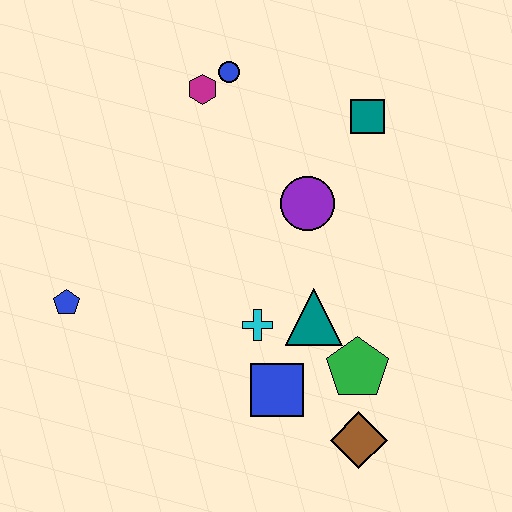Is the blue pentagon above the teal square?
No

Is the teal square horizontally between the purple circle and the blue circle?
No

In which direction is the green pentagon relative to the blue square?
The green pentagon is to the right of the blue square.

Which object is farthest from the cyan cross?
The blue circle is farthest from the cyan cross.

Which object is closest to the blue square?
The cyan cross is closest to the blue square.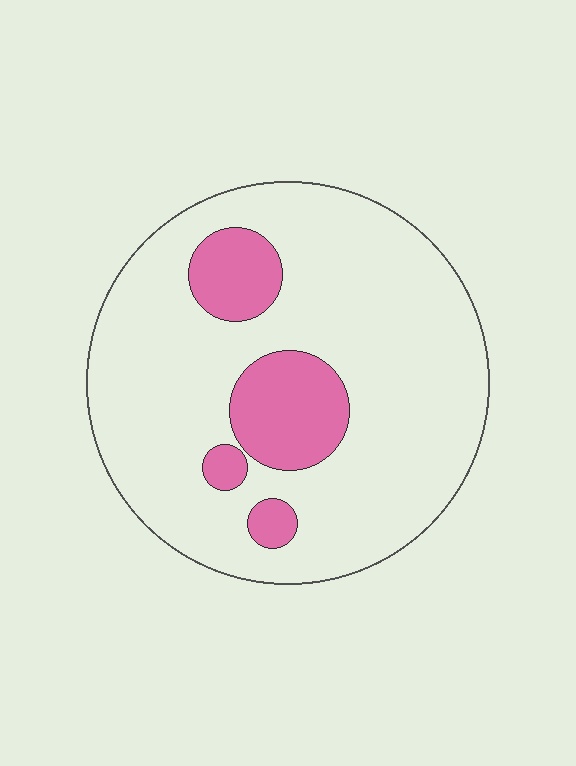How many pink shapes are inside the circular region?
4.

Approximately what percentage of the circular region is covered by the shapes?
Approximately 15%.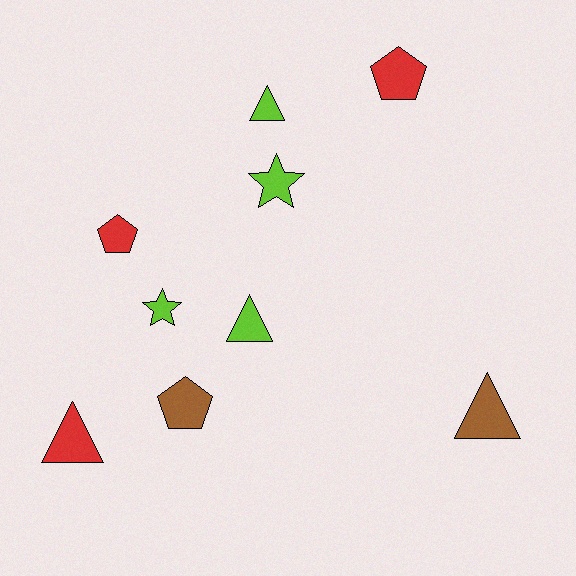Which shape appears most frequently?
Triangle, with 4 objects.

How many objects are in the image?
There are 9 objects.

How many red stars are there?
There are no red stars.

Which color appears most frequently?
Lime, with 4 objects.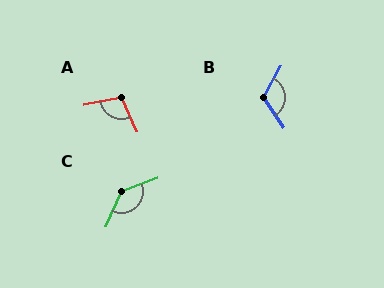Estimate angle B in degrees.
Approximately 117 degrees.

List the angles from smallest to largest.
A (103°), B (117°), C (134°).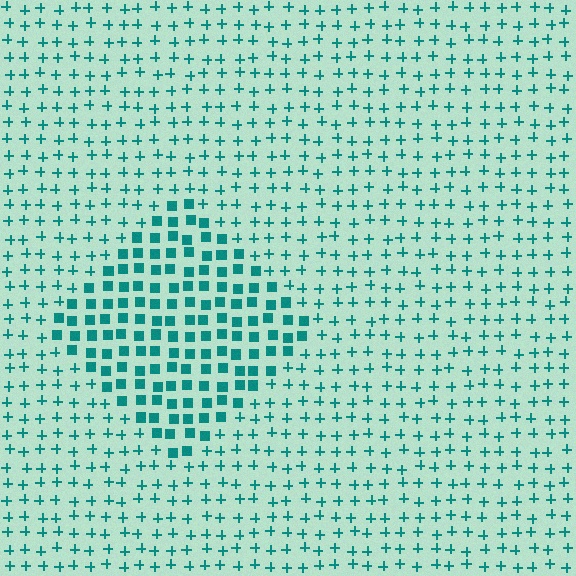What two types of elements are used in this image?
The image uses squares inside the diamond region and plus signs outside it.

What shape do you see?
I see a diamond.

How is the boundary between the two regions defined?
The boundary is defined by a change in element shape: squares inside vs. plus signs outside. All elements share the same color and spacing.